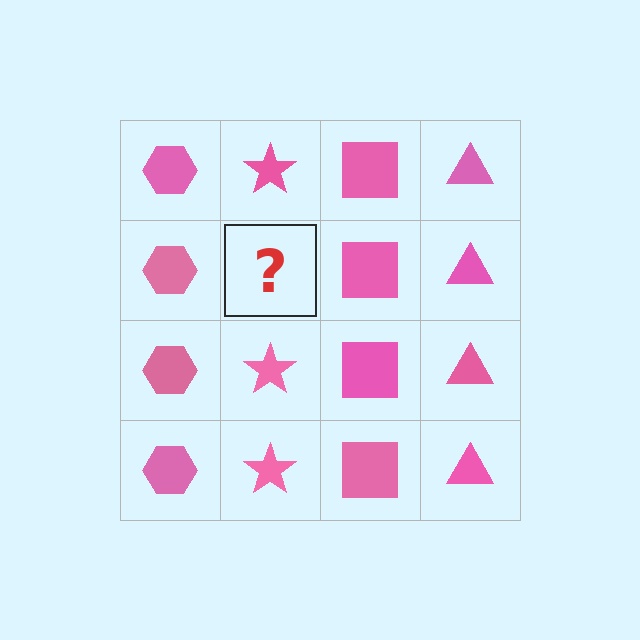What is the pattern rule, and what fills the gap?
The rule is that each column has a consistent shape. The gap should be filled with a pink star.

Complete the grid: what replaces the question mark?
The question mark should be replaced with a pink star.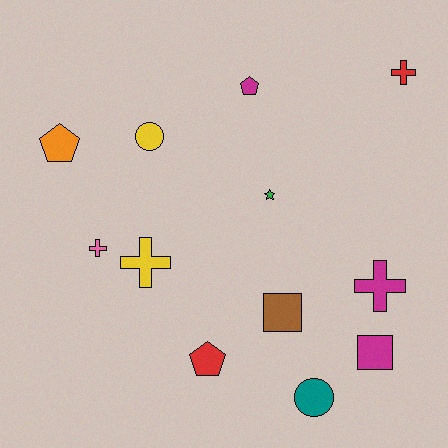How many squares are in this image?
There are 2 squares.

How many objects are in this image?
There are 12 objects.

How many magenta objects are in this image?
There are 3 magenta objects.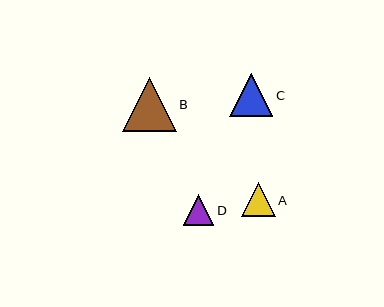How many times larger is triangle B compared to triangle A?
Triangle B is approximately 1.6 times the size of triangle A.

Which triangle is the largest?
Triangle B is the largest with a size of approximately 54 pixels.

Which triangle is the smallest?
Triangle D is the smallest with a size of approximately 30 pixels.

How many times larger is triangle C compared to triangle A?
Triangle C is approximately 1.3 times the size of triangle A.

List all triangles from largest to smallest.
From largest to smallest: B, C, A, D.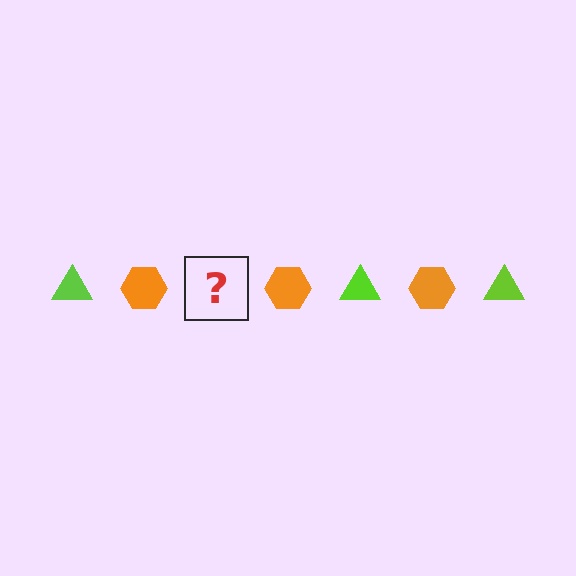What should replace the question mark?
The question mark should be replaced with a lime triangle.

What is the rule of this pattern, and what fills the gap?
The rule is that the pattern alternates between lime triangle and orange hexagon. The gap should be filled with a lime triangle.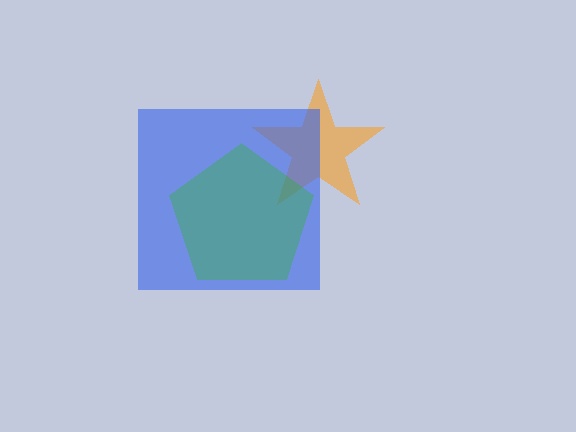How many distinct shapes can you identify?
There are 3 distinct shapes: an orange star, a blue square, a green pentagon.